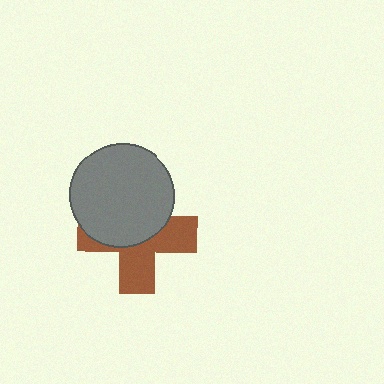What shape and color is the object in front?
The object in front is a gray circle.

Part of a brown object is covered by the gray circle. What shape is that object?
It is a cross.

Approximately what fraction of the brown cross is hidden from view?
Roughly 51% of the brown cross is hidden behind the gray circle.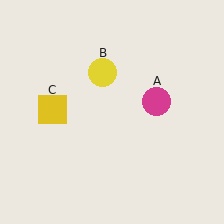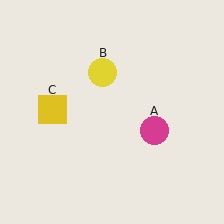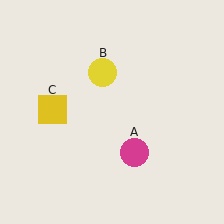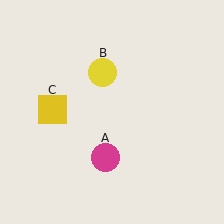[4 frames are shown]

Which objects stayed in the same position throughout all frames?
Yellow circle (object B) and yellow square (object C) remained stationary.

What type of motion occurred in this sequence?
The magenta circle (object A) rotated clockwise around the center of the scene.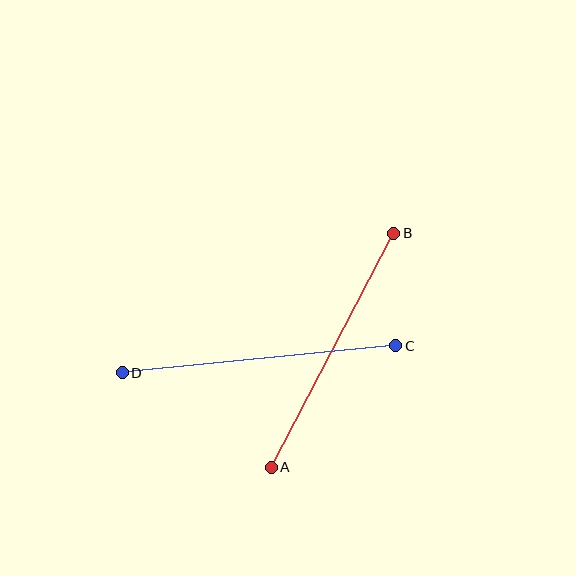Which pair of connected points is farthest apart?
Points C and D are farthest apart.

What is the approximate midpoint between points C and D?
The midpoint is at approximately (259, 359) pixels.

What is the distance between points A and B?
The distance is approximately 264 pixels.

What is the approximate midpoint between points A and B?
The midpoint is at approximately (333, 350) pixels.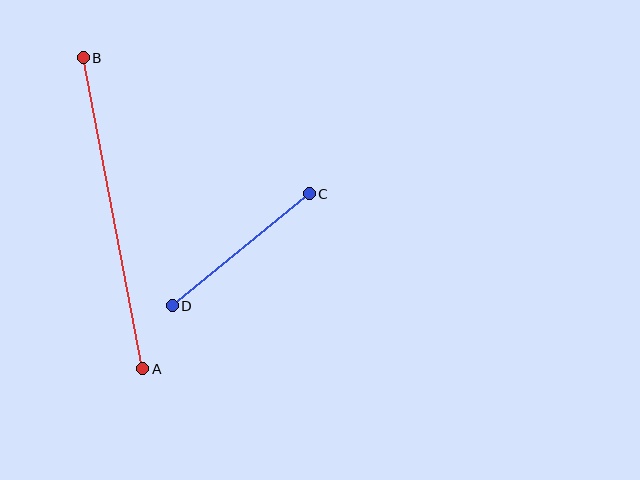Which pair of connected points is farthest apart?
Points A and B are farthest apart.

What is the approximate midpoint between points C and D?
The midpoint is at approximately (241, 250) pixels.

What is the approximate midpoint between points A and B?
The midpoint is at approximately (113, 213) pixels.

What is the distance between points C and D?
The distance is approximately 177 pixels.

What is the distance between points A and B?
The distance is approximately 317 pixels.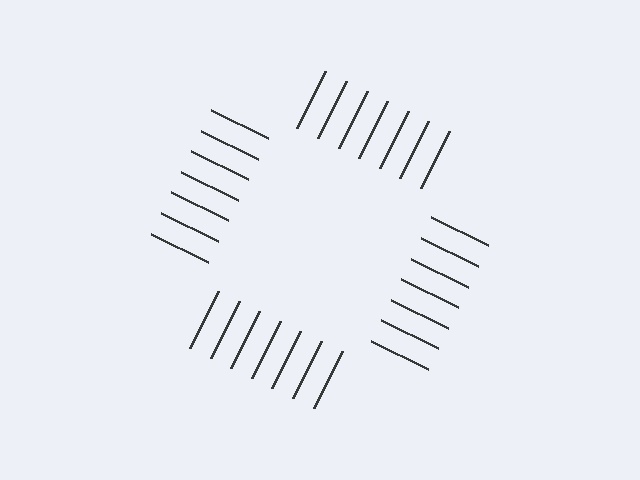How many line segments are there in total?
28 — 7 along each of the 4 edges.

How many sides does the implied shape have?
4 sides — the line-ends trace a square.